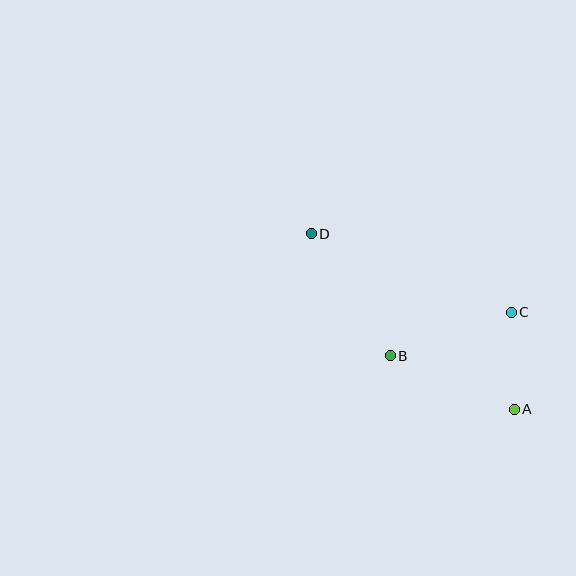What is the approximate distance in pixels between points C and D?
The distance between C and D is approximately 215 pixels.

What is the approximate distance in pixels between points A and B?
The distance between A and B is approximately 135 pixels.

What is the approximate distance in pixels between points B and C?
The distance between B and C is approximately 129 pixels.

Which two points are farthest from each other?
Points A and D are farthest from each other.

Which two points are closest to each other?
Points A and C are closest to each other.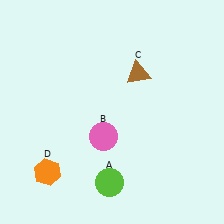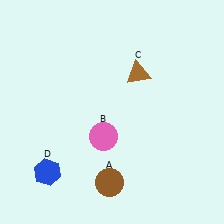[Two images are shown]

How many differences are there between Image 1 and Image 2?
There are 2 differences between the two images.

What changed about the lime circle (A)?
In Image 1, A is lime. In Image 2, it changed to brown.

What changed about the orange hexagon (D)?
In Image 1, D is orange. In Image 2, it changed to blue.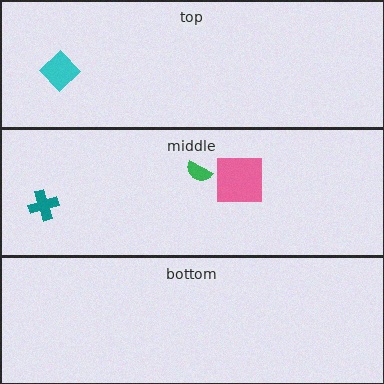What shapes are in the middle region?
The pink square, the teal cross, the green semicircle.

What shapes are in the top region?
The cyan diamond.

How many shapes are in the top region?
1.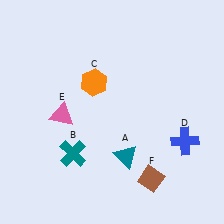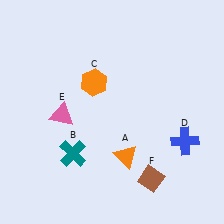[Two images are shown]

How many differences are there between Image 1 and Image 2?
There is 1 difference between the two images.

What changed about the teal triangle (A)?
In Image 1, A is teal. In Image 2, it changed to orange.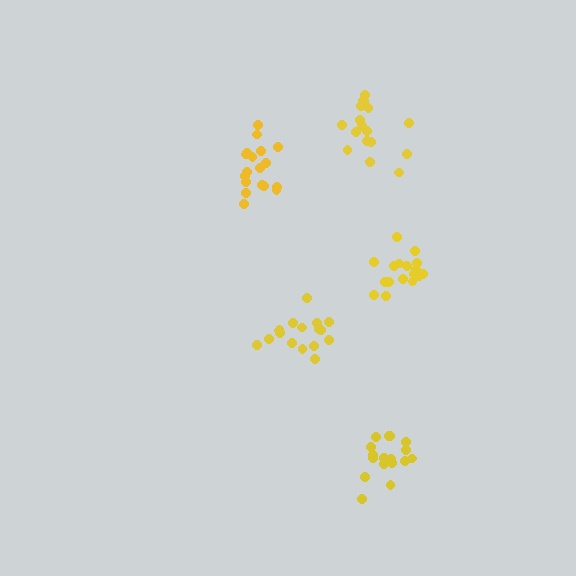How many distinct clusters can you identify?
There are 5 distinct clusters.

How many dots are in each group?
Group 1: 17 dots, Group 2: 18 dots, Group 3: 17 dots, Group 4: 17 dots, Group 5: 17 dots (86 total).